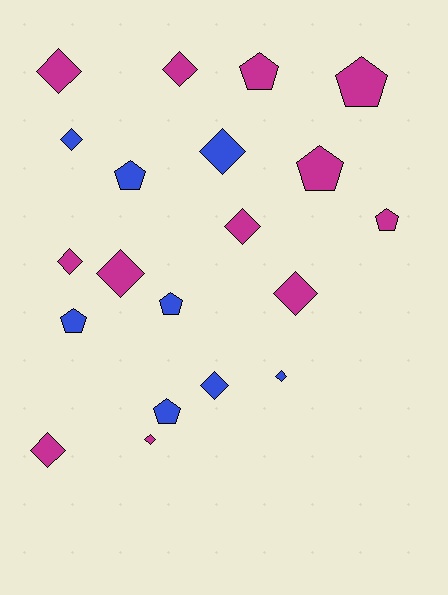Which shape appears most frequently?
Diamond, with 12 objects.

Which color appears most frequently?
Magenta, with 12 objects.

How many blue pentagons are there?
There are 4 blue pentagons.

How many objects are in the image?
There are 20 objects.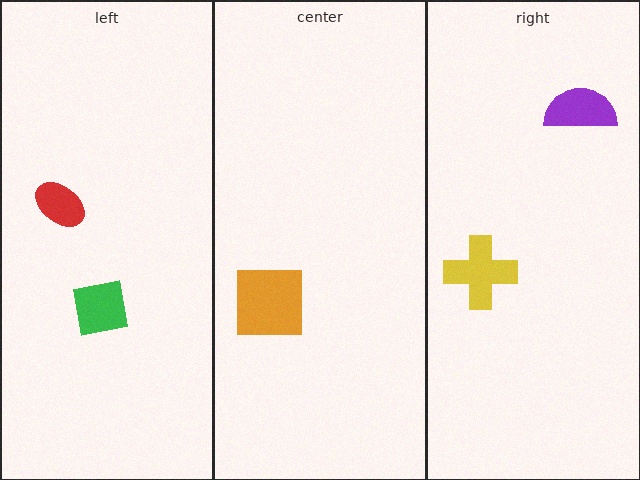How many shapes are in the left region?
2.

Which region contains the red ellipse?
The left region.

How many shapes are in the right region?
2.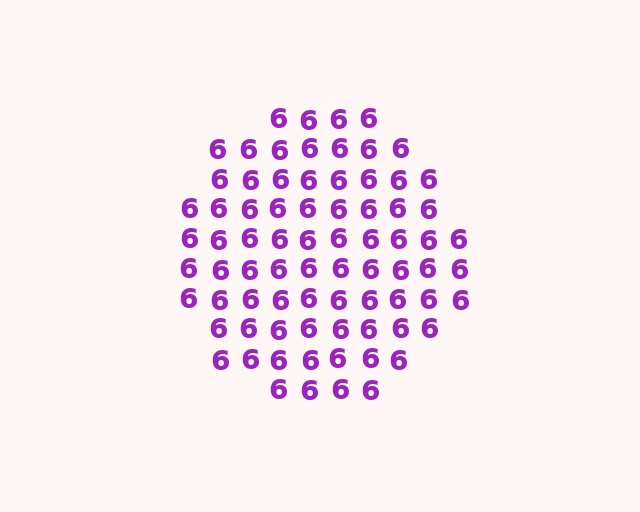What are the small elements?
The small elements are digit 6's.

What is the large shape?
The large shape is a circle.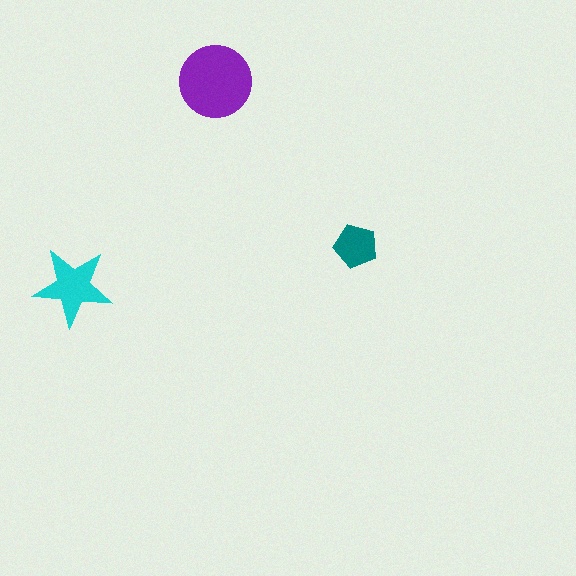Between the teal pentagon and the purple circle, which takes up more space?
The purple circle.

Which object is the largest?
The purple circle.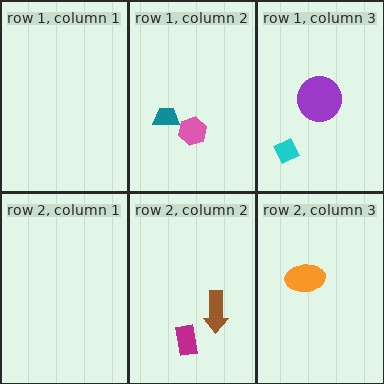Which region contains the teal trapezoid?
The row 1, column 2 region.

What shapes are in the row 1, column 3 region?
The purple circle, the cyan diamond.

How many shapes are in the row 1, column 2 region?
2.